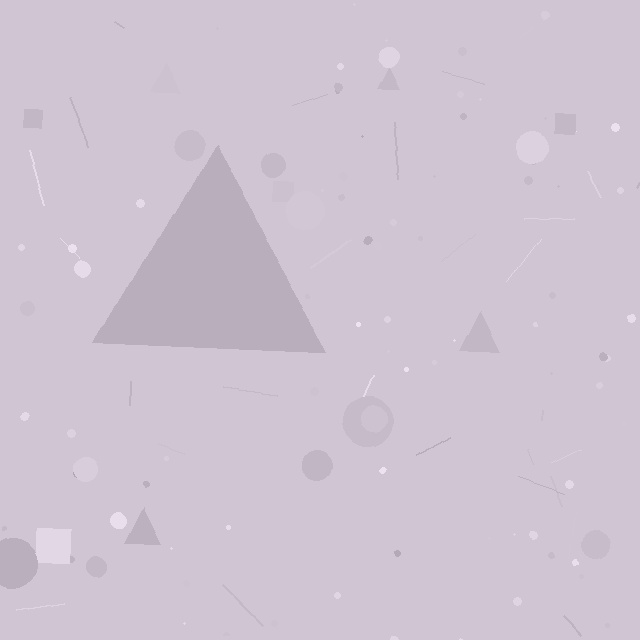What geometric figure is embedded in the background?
A triangle is embedded in the background.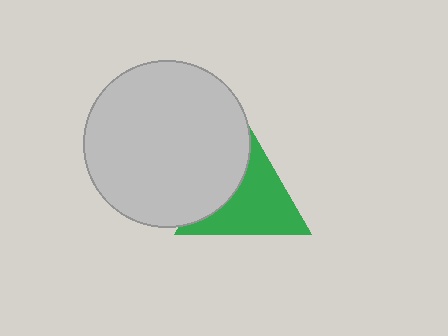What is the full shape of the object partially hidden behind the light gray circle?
The partially hidden object is a green triangle.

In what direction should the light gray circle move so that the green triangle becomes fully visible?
The light gray circle should move left. That is the shortest direction to clear the overlap and leave the green triangle fully visible.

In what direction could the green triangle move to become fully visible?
The green triangle could move right. That would shift it out from behind the light gray circle entirely.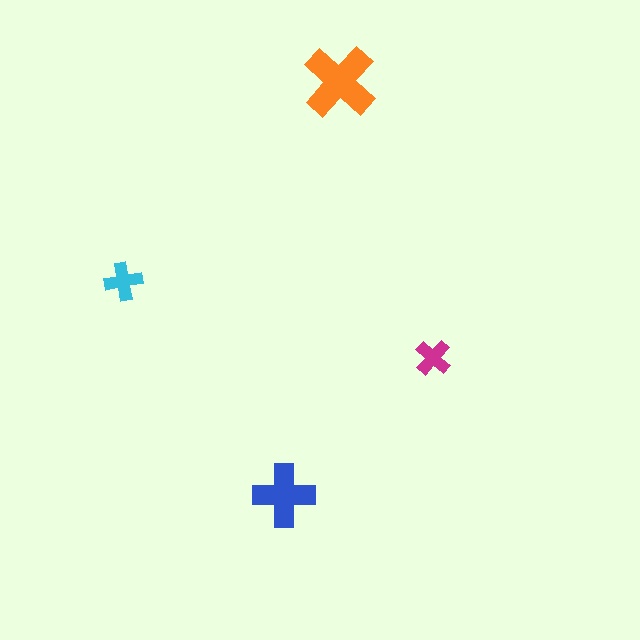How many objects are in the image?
There are 4 objects in the image.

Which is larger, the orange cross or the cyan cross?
The orange one.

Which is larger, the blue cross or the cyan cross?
The blue one.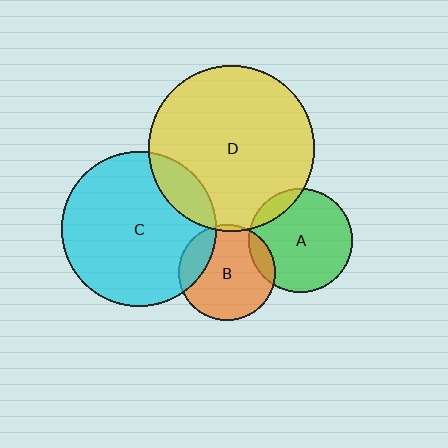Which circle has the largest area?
Circle D (yellow).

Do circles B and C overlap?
Yes.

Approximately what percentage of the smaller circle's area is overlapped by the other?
Approximately 20%.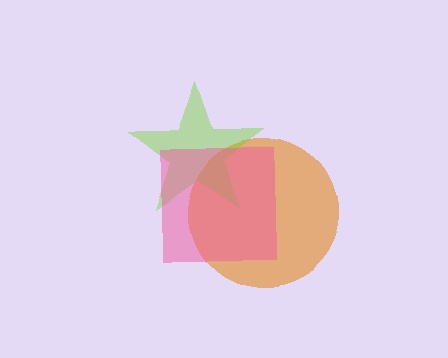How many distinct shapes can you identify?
There are 3 distinct shapes: an orange circle, a lime star, a pink square.